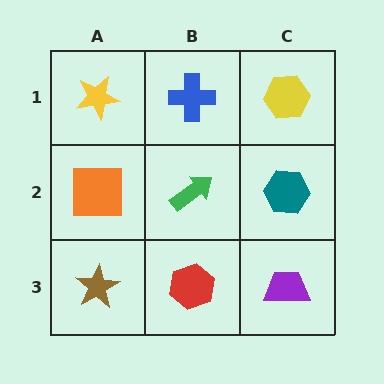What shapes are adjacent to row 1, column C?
A teal hexagon (row 2, column C), a blue cross (row 1, column B).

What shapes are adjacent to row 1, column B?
A green arrow (row 2, column B), a yellow star (row 1, column A), a yellow hexagon (row 1, column C).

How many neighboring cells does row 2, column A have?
3.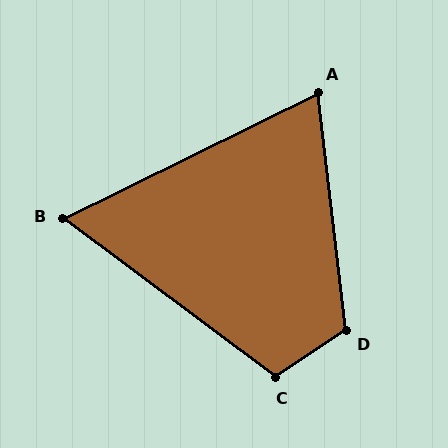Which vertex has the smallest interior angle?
B, at approximately 63 degrees.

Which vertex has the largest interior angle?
D, at approximately 117 degrees.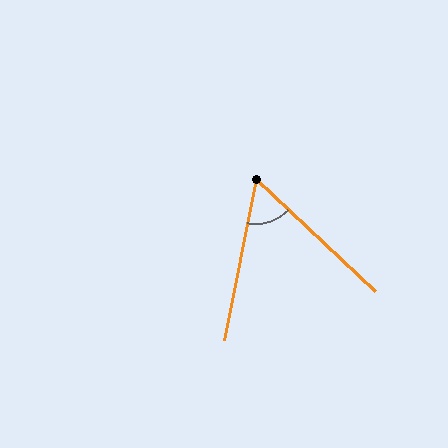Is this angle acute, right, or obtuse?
It is acute.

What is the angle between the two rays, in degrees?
Approximately 58 degrees.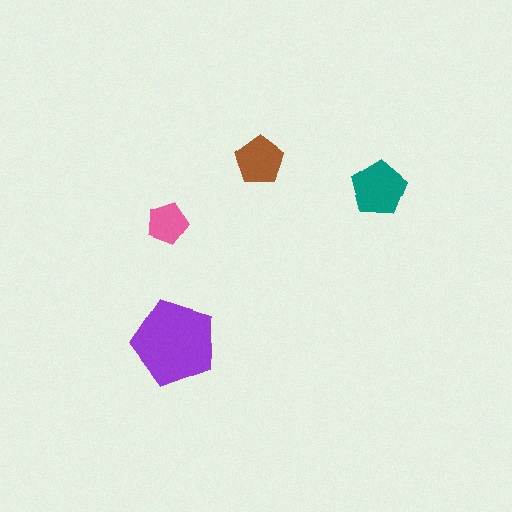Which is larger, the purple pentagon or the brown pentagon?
The purple one.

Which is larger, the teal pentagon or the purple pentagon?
The purple one.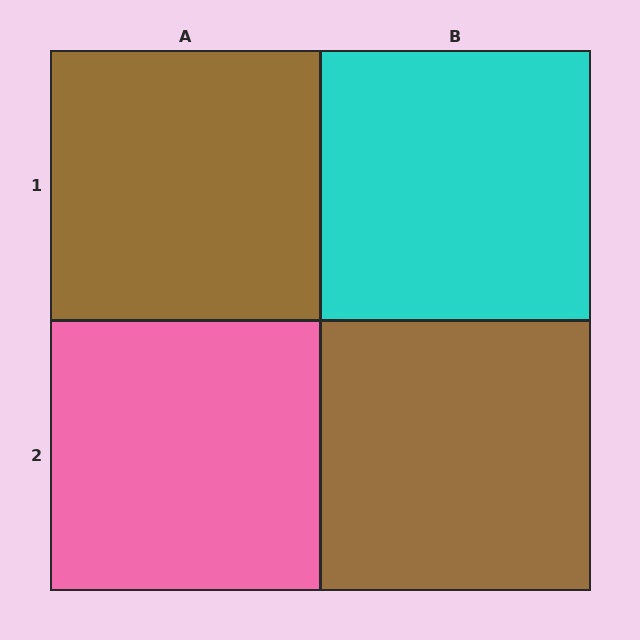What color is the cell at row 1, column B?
Cyan.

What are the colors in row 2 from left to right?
Pink, brown.